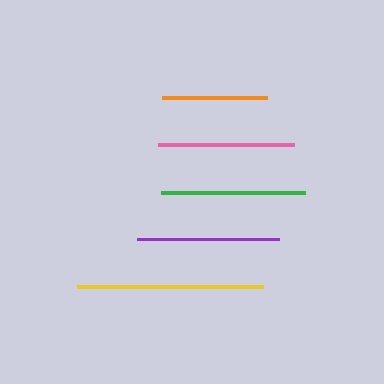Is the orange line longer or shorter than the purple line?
The purple line is longer than the orange line.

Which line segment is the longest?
The yellow line is the longest at approximately 186 pixels.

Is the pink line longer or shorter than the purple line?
The purple line is longer than the pink line.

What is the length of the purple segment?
The purple segment is approximately 142 pixels long.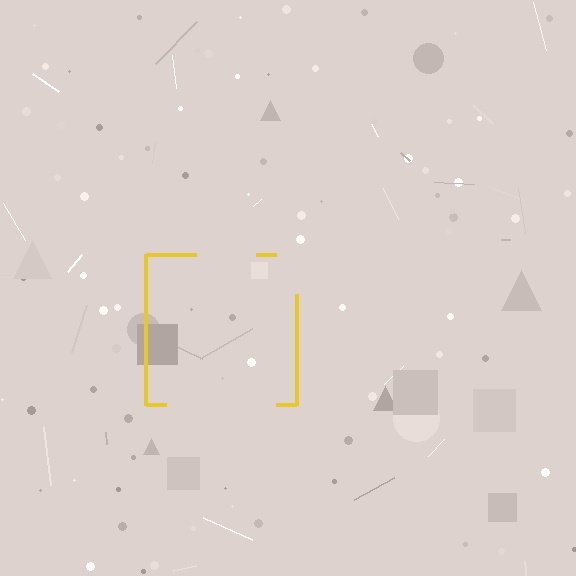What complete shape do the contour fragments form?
The contour fragments form a square.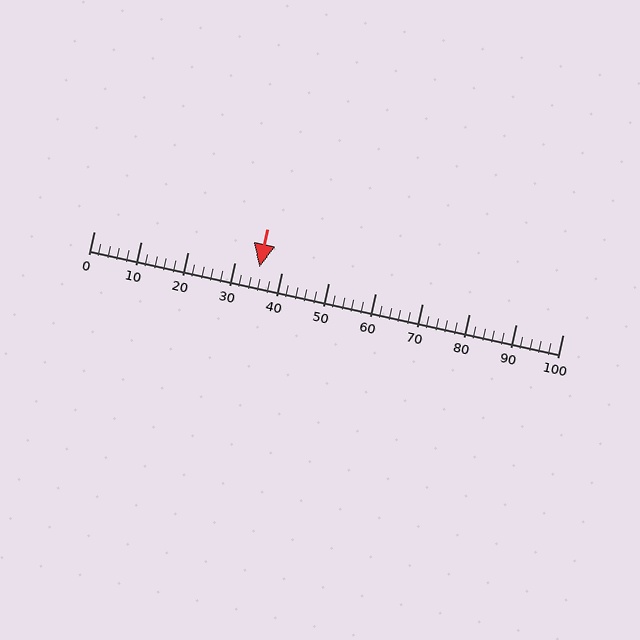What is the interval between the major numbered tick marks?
The major tick marks are spaced 10 units apart.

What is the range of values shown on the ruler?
The ruler shows values from 0 to 100.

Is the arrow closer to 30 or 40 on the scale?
The arrow is closer to 40.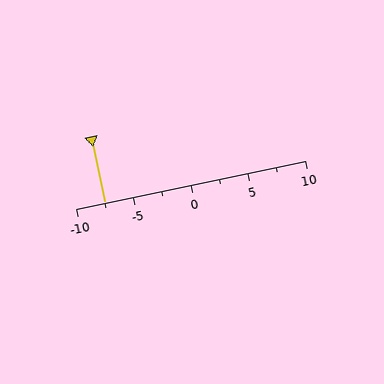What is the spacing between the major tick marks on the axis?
The major ticks are spaced 5 apart.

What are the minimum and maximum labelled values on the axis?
The axis runs from -10 to 10.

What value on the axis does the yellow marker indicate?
The marker indicates approximately -7.5.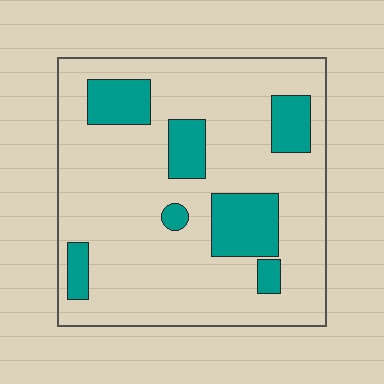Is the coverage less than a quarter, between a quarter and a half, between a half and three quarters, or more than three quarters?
Less than a quarter.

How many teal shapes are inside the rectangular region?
7.